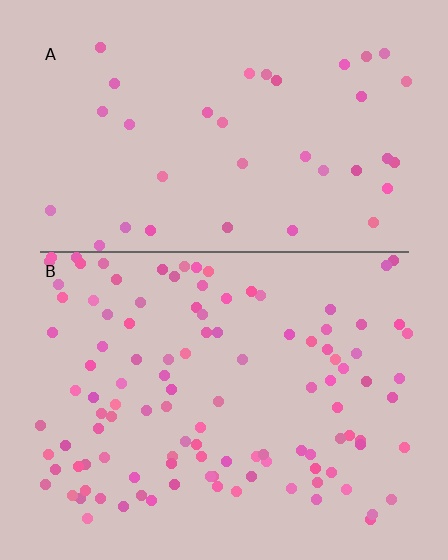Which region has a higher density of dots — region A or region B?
B (the bottom).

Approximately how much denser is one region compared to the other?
Approximately 3.0× — region B over region A.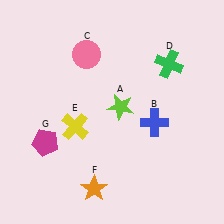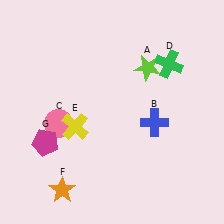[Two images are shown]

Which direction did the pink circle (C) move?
The pink circle (C) moved down.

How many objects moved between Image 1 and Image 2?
3 objects moved between the two images.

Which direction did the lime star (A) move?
The lime star (A) moved up.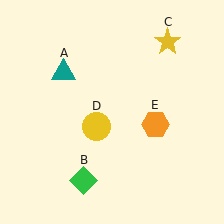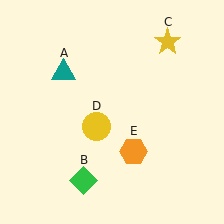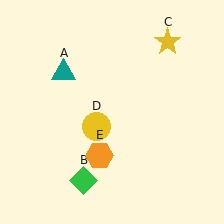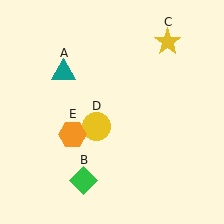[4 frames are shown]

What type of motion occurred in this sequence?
The orange hexagon (object E) rotated clockwise around the center of the scene.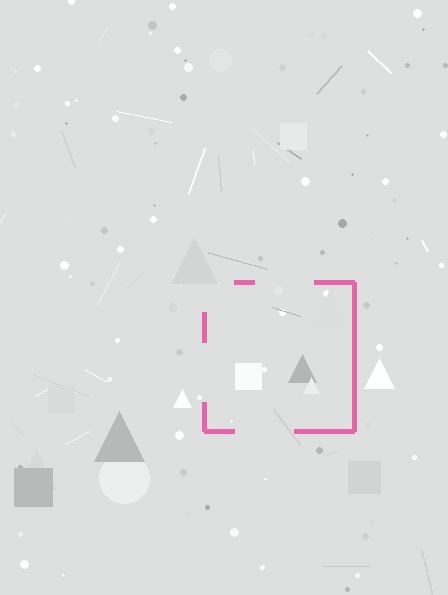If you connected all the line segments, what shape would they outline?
They would outline a square.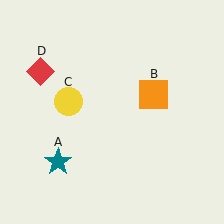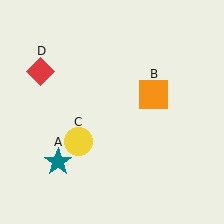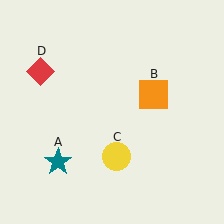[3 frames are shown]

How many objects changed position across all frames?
1 object changed position: yellow circle (object C).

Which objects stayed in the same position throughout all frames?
Teal star (object A) and orange square (object B) and red diamond (object D) remained stationary.